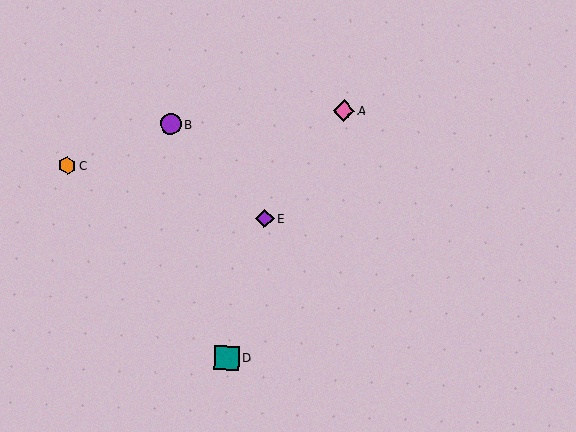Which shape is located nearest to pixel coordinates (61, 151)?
The orange hexagon (labeled C) at (67, 165) is nearest to that location.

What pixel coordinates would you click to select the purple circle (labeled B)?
Click at (170, 124) to select the purple circle B.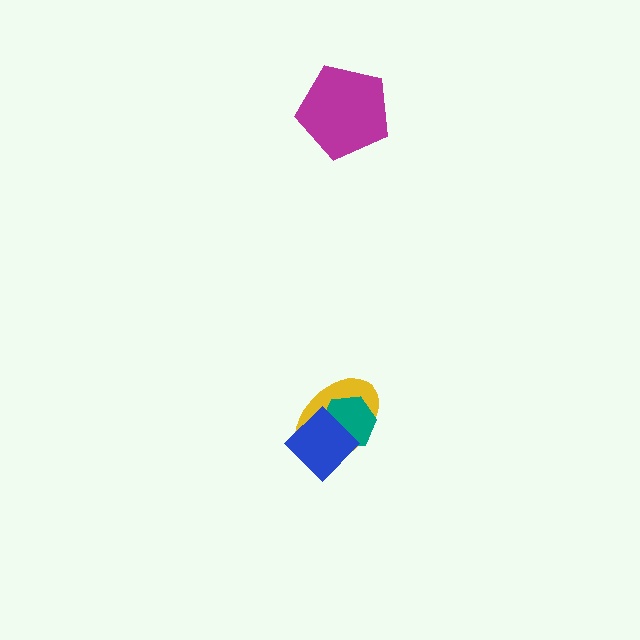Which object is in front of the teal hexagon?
The blue diamond is in front of the teal hexagon.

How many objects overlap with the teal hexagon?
2 objects overlap with the teal hexagon.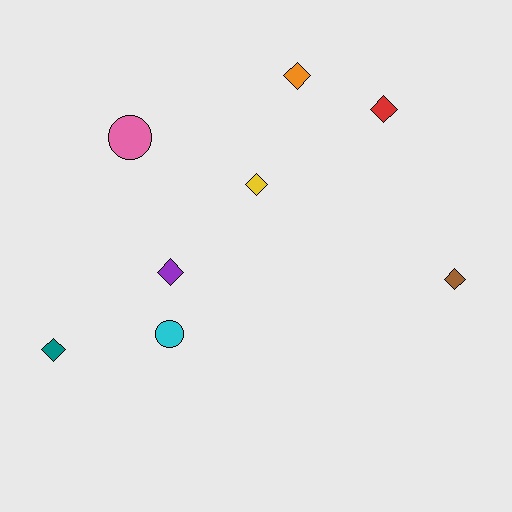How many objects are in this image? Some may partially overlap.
There are 8 objects.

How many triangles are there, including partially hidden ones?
There are no triangles.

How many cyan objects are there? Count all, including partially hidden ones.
There is 1 cyan object.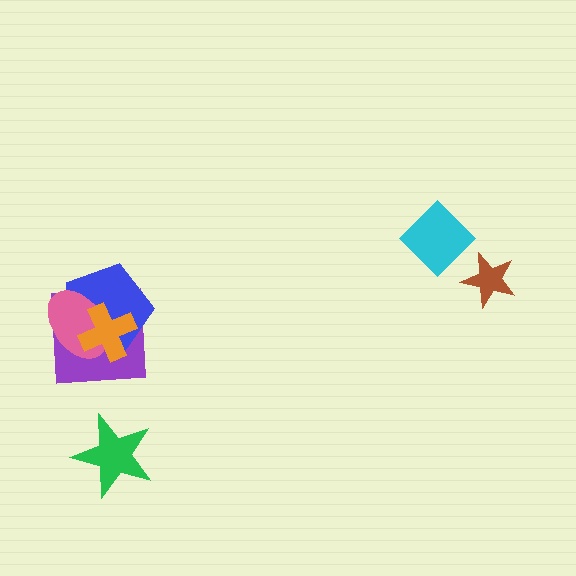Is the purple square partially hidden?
Yes, it is partially covered by another shape.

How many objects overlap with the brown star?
0 objects overlap with the brown star.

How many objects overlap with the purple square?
3 objects overlap with the purple square.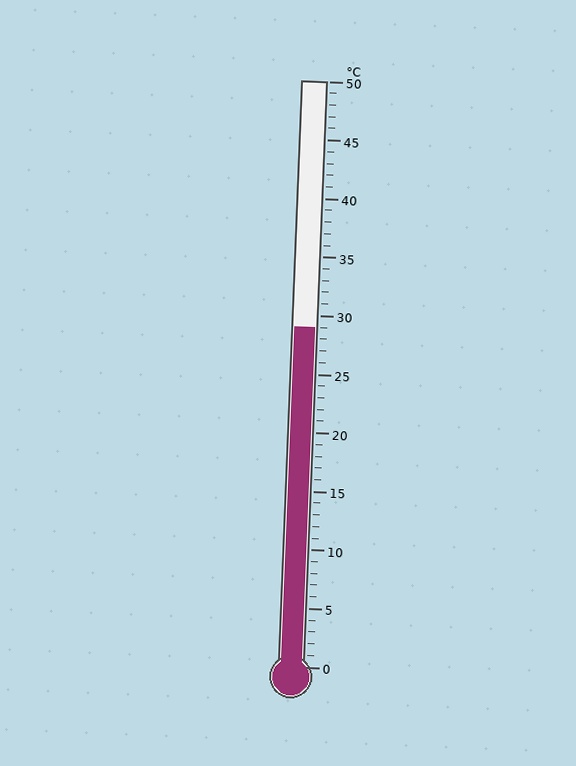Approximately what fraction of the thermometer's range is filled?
The thermometer is filled to approximately 60% of its range.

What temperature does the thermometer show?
The thermometer shows approximately 29°C.